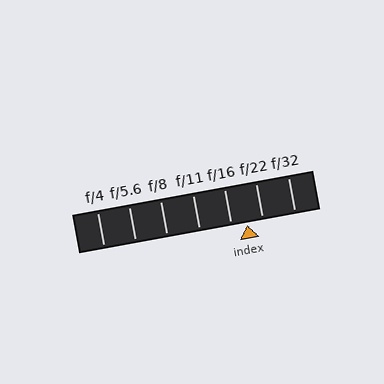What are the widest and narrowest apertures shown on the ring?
The widest aperture shown is f/4 and the narrowest is f/32.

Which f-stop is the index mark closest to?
The index mark is closest to f/16.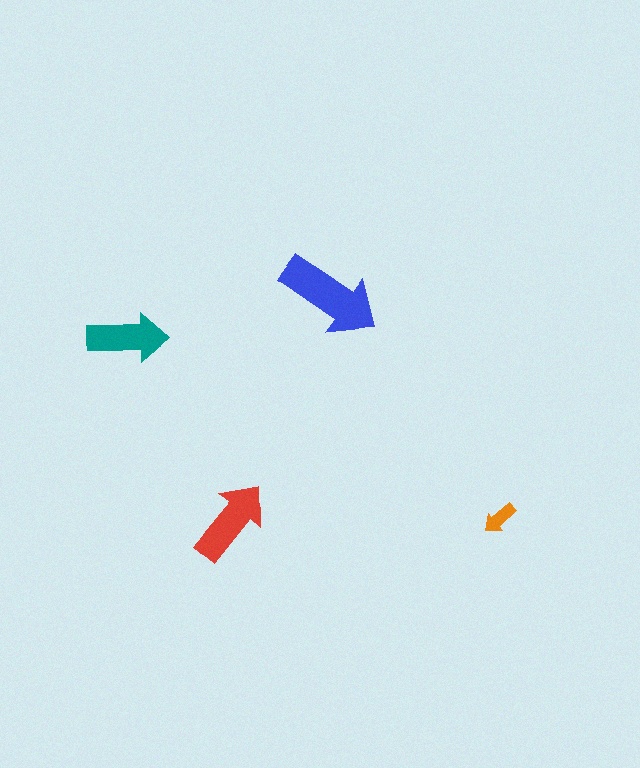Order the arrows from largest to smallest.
the blue one, the red one, the teal one, the orange one.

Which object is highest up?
The blue arrow is topmost.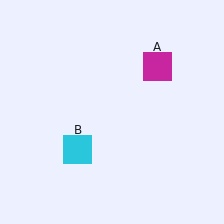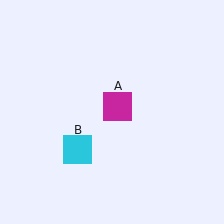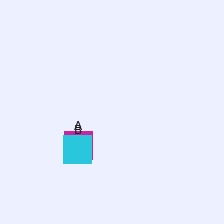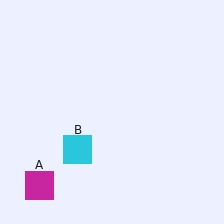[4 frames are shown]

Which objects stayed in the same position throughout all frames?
Cyan square (object B) remained stationary.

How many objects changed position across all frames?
1 object changed position: magenta square (object A).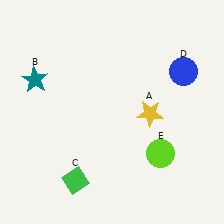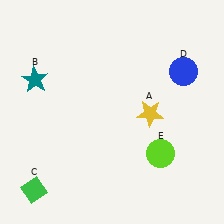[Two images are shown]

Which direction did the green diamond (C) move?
The green diamond (C) moved left.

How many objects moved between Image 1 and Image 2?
1 object moved between the two images.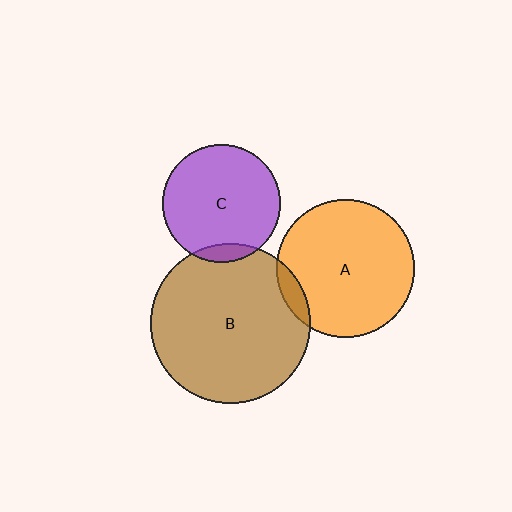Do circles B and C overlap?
Yes.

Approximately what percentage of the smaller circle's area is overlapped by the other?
Approximately 10%.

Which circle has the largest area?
Circle B (brown).